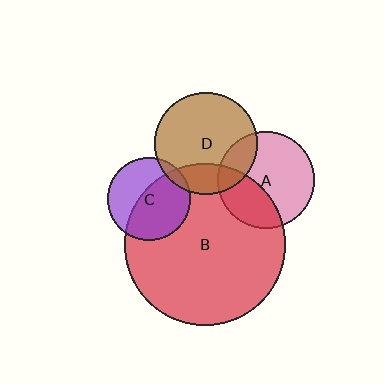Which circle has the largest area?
Circle B (red).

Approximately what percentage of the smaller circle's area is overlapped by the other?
Approximately 60%.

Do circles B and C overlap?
Yes.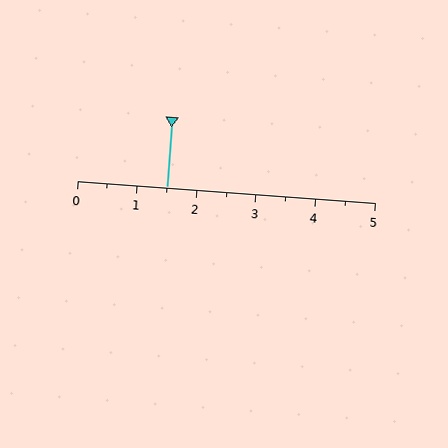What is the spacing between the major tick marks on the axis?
The major ticks are spaced 1 apart.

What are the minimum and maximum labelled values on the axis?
The axis runs from 0 to 5.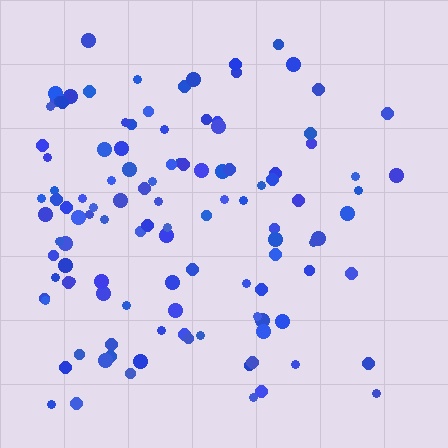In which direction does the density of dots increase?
From right to left, with the left side densest.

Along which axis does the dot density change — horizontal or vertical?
Horizontal.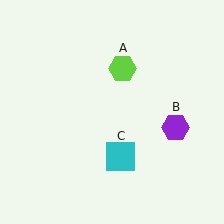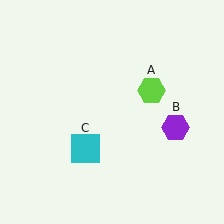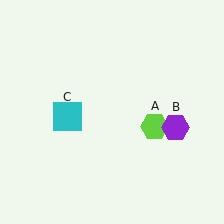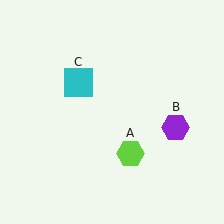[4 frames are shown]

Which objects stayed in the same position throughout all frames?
Purple hexagon (object B) remained stationary.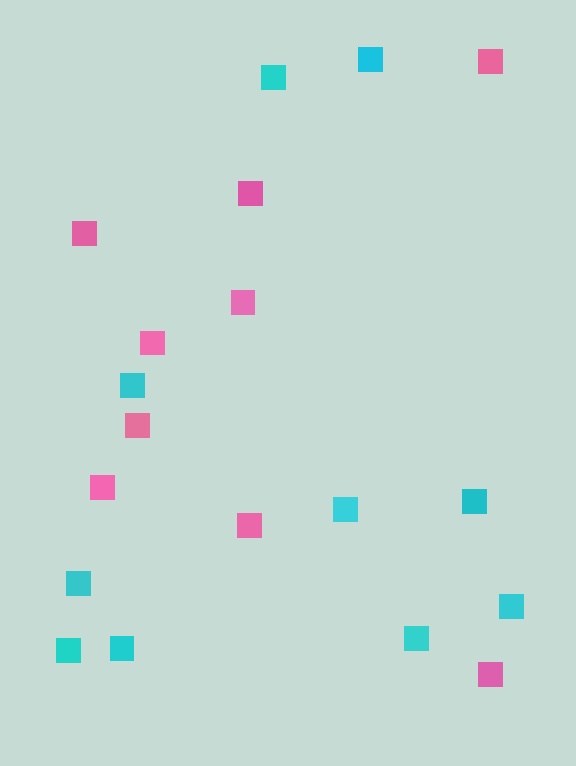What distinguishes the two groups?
There are 2 groups: one group of cyan squares (10) and one group of pink squares (9).